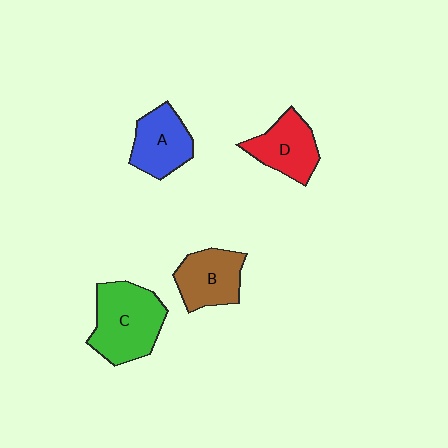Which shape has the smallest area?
Shape A (blue).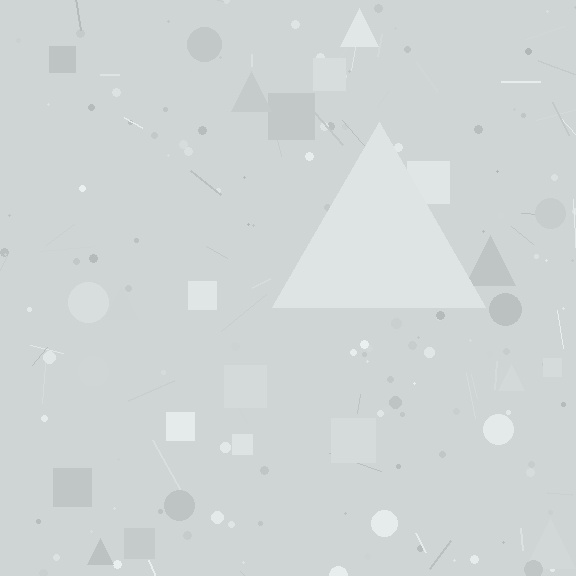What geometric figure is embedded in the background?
A triangle is embedded in the background.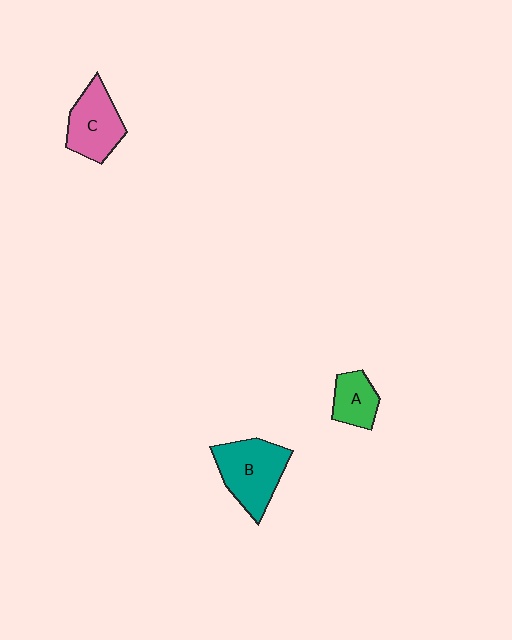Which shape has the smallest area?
Shape A (green).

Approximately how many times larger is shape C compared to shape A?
Approximately 1.5 times.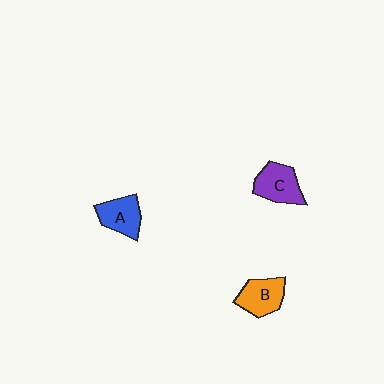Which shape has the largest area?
Shape C (purple).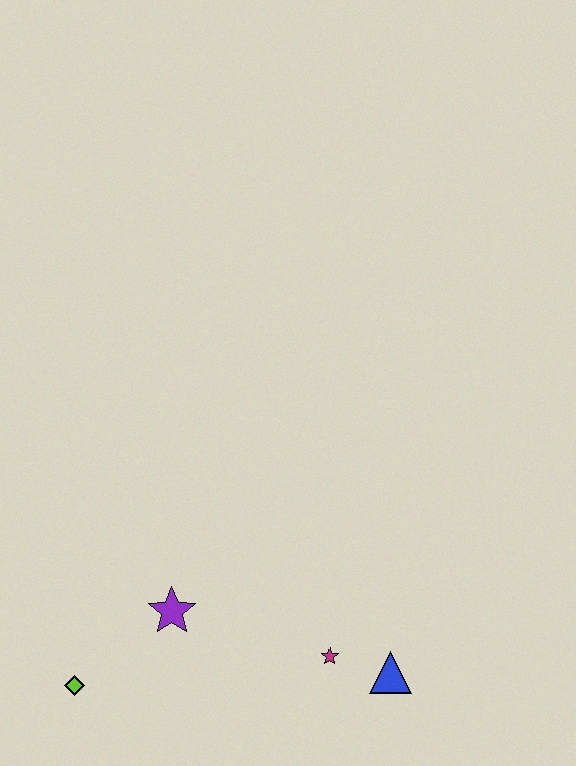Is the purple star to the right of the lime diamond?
Yes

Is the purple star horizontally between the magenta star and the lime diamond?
Yes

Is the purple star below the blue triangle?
No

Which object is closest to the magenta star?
The blue triangle is closest to the magenta star.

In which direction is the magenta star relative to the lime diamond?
The magenta star is to the right of the lime diamond.